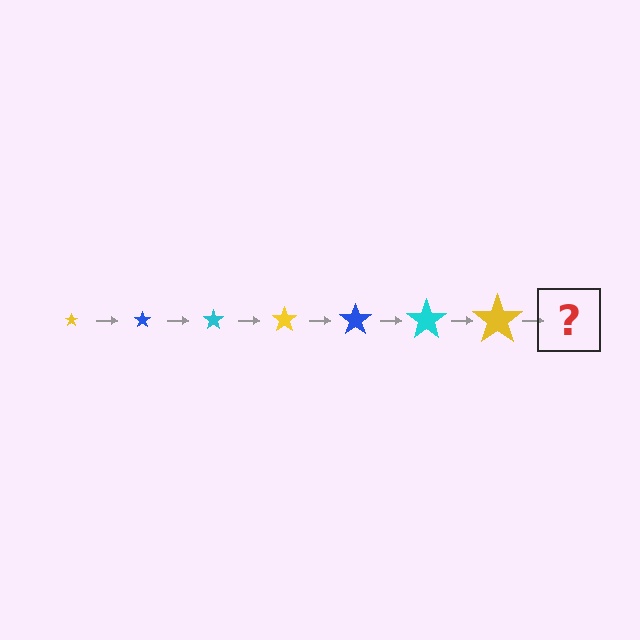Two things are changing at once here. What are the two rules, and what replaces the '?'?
The two rules are that the star grows larger each step and the color cycles through yellow, blue, and cyan. The '?' should be a blue star, larger than the previous one.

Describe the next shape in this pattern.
It should be a blue star, larger than the previous one.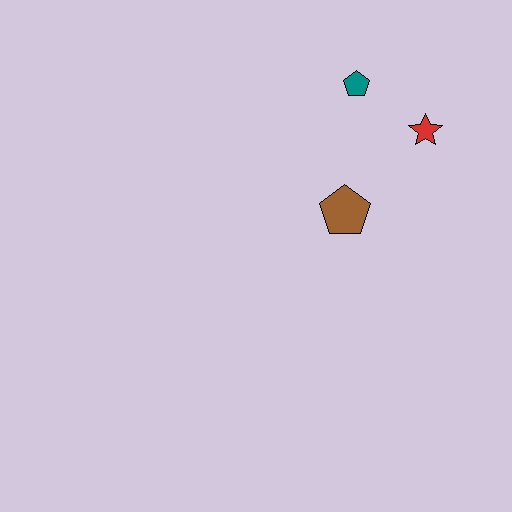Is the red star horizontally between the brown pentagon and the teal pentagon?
No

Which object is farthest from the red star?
The brown pentagon is farthest from the red star.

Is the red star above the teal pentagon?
No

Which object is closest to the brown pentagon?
The red star is closest to the brown pentagon.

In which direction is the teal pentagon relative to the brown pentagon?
The teal pentagon is above the brown pentagon.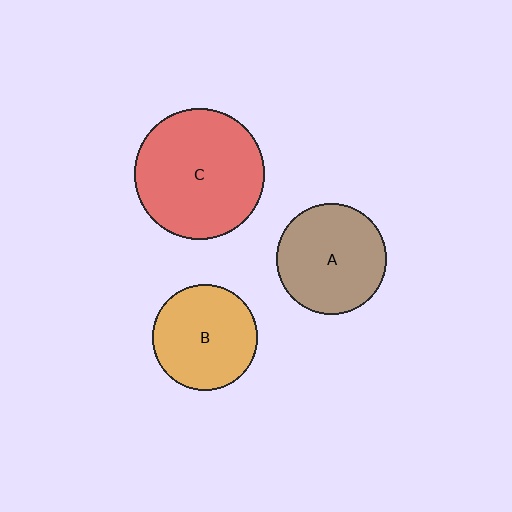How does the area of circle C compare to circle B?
Approximately 1.5 times.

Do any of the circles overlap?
No, none of the circles overlap.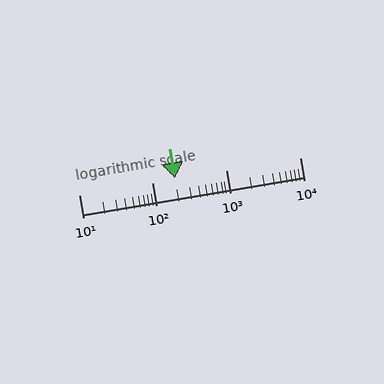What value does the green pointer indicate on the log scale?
The pointer indicates approximately 200.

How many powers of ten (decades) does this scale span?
The scale spans 3 decades, from 10 to 10000.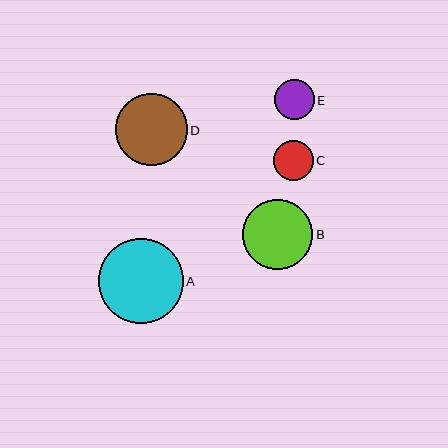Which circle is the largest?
Circle A is the largest with a size of approximately 85 pixels.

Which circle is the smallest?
Circle C is the smallest with a size of approximately 40 pixels.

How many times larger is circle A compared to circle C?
Circle A is approximately 2.2 times the size of circle C.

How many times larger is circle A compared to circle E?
Circle A is approximately 2.1 times the size of circle E.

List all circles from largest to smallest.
From largest to smallest: A, D, B, E, C.